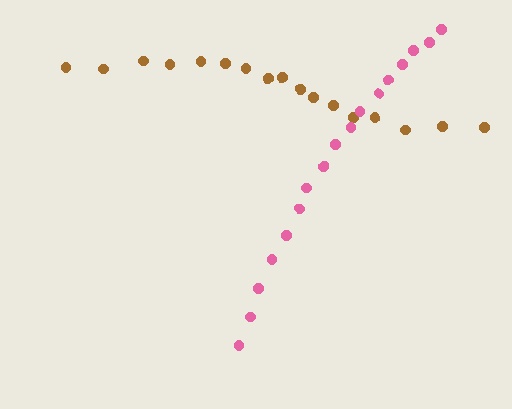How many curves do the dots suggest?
There are 2 distinct paths.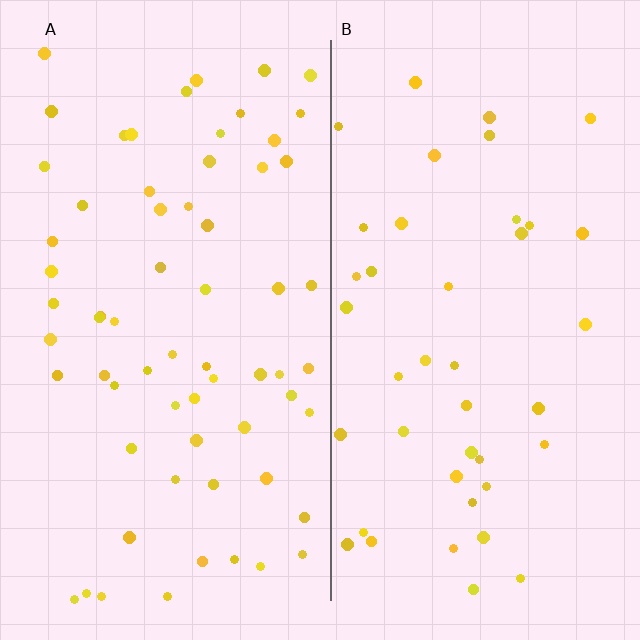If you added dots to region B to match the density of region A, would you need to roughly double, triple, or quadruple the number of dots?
Approximately double.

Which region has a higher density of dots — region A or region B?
A (the left).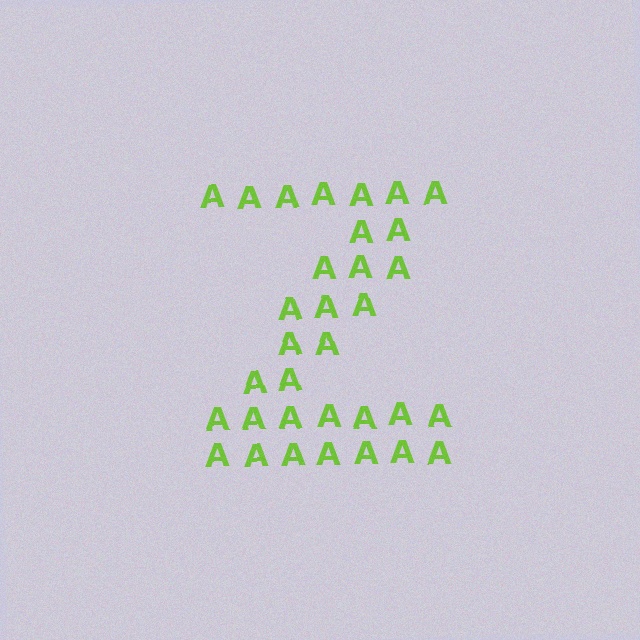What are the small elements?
The small elements are letter A's.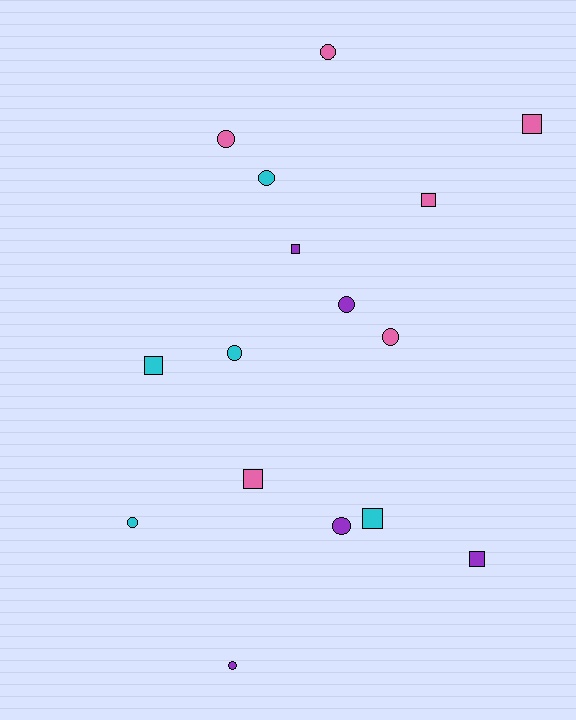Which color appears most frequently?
Pink, with 6 objects.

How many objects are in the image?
There are 16 objects.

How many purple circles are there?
There are 3 purple circles.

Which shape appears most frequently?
Circle, with 9 objects.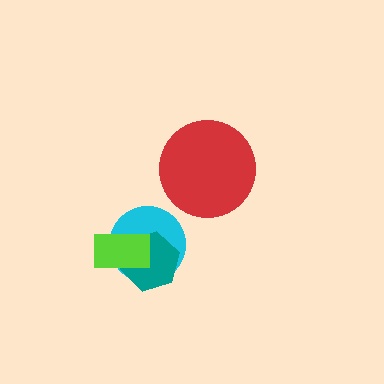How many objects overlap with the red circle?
0 objects overlap with the red circle.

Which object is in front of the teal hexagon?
The lime rectangle is in front of the teal hexagon.